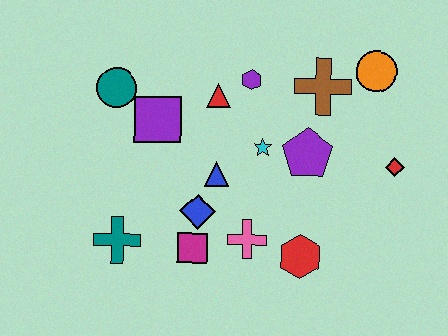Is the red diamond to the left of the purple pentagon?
No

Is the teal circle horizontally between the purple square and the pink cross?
No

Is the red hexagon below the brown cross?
Yes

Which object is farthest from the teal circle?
The red diamond is farthest from the teal circle.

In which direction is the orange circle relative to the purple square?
The orange circle is to the right of the purple square.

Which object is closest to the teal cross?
The magenta square is closest to the teal cross.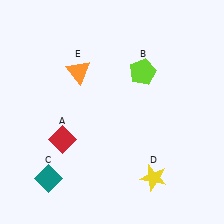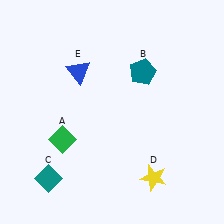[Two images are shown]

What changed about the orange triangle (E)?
In Image 1, E is orange. In Image 2, it changed to blue.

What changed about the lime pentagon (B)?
In Image 1, B is lime. In Image 2, it changed to teal.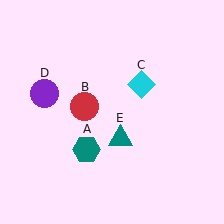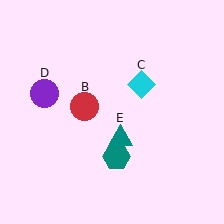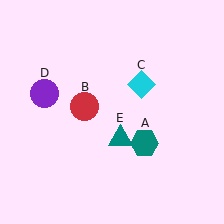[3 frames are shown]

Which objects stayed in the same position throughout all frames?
Red circle (object B) and cyan diamond (object C) and purple circle (object D) and teal triangle (object E) remained stationary.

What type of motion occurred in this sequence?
The teal hexagon (object A) rotated counterclockwise around the center of the scene.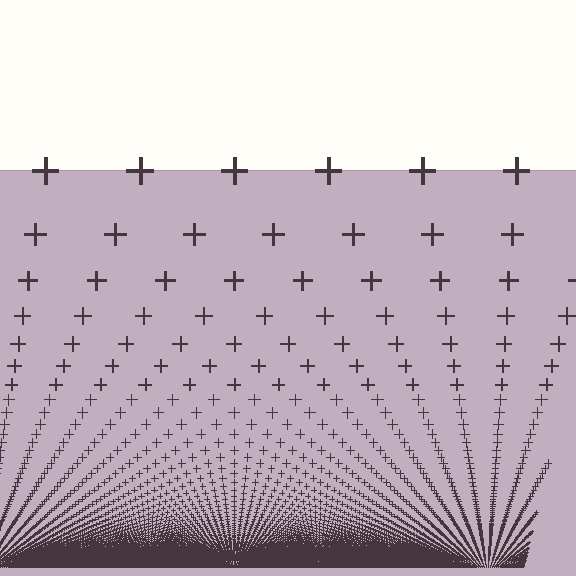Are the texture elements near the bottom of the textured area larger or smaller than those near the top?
Smaller. The gradient is inverted — elements near the bottom are smaller and denser.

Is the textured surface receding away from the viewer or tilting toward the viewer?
The surface appears to tilt toward the viewer. Texture elements get larger and sparser toward the top.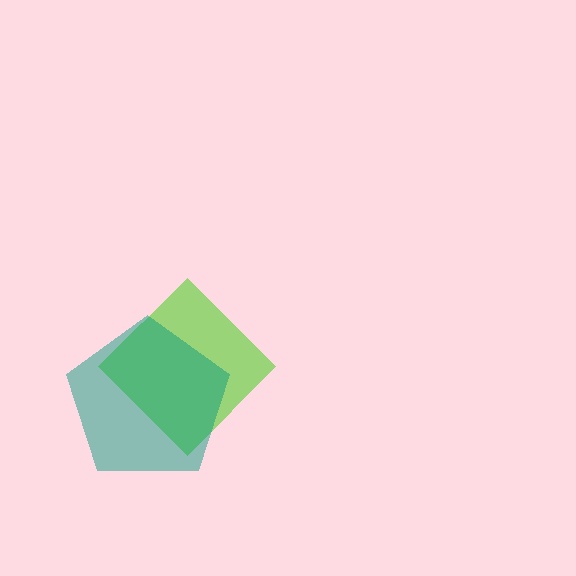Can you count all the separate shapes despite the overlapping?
Yes, there are 2 separate shapes.